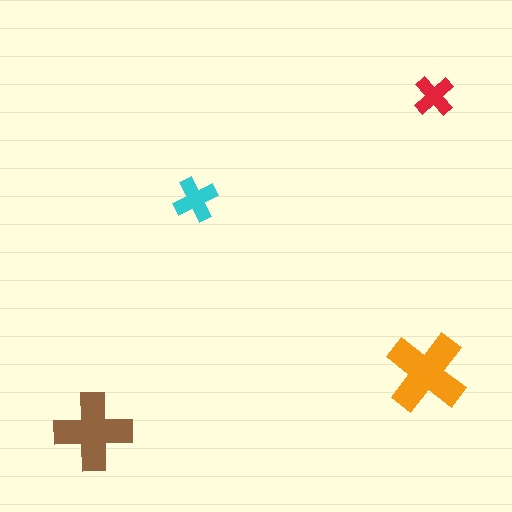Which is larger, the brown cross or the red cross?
The brown one.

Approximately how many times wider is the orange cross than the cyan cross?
About 2 times wider.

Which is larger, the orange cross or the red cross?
The orange one.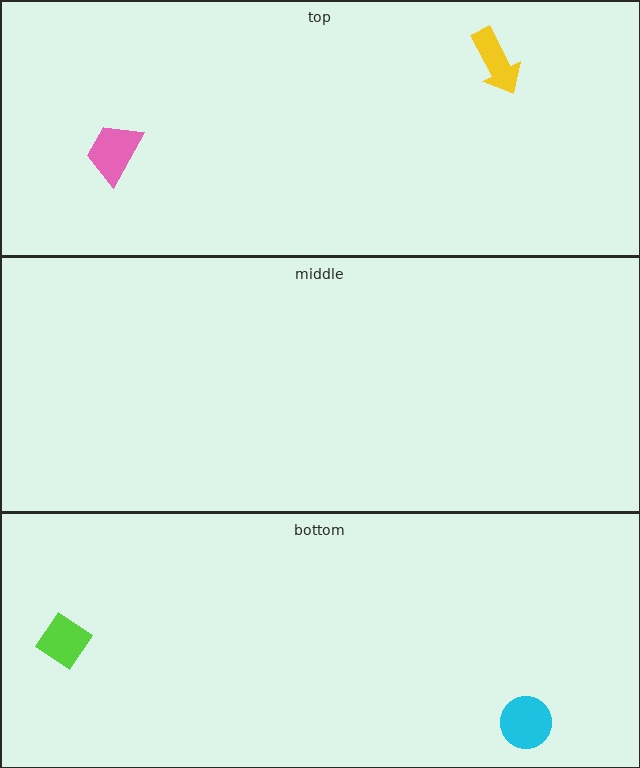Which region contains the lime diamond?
The bottom region.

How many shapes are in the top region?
2.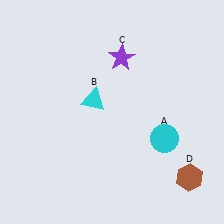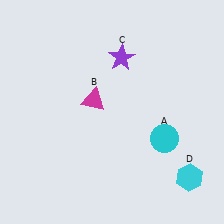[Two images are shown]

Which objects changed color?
B changed from cyan to magenta. D changed from brown to cyan.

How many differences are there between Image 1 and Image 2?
There are 2 differences between the two images.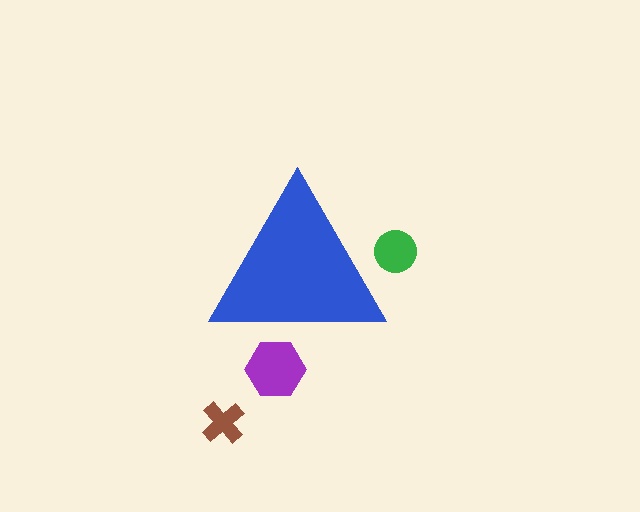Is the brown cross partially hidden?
No, the brown cross is fully visible.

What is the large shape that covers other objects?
A blue triangle.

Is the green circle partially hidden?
Yes, the green circle is partially hidden behind the blue triangle.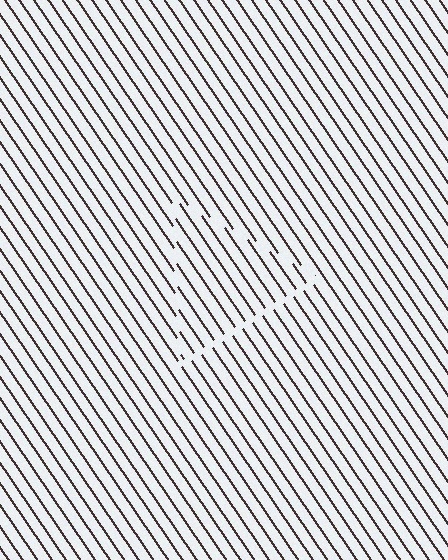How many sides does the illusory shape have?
3 sides — the line-ends trace a triangle.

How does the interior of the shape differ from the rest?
The interior of the shape contains the same grating, shifted by half a period — the contour is defined by the phase discontinuity where line-ends from the inner and outer gratings abut.